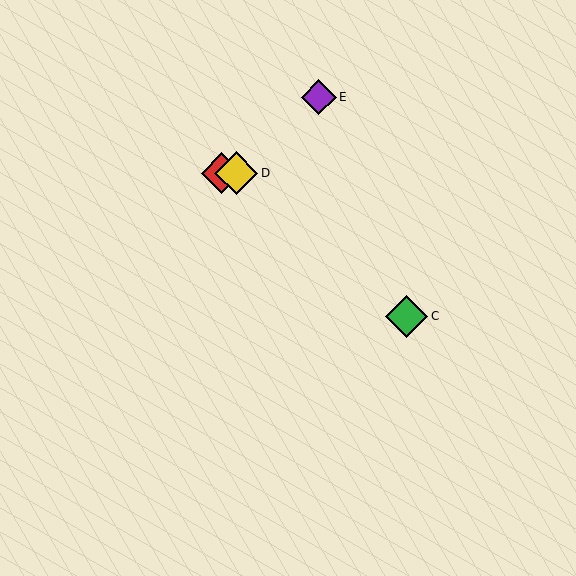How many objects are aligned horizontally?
3 objects (A, B, D) are aligned horizontally.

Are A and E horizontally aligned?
No, A is at y≈173 and E is at y≈97.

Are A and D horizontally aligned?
Yes, both are at y≈173.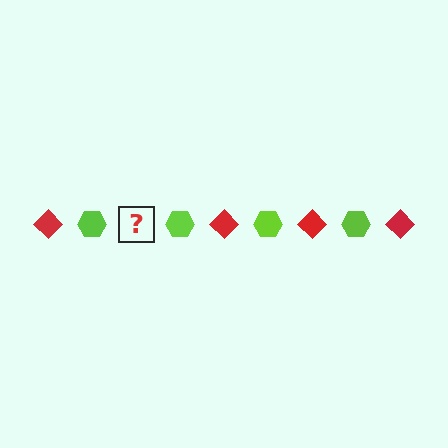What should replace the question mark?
The question mark should be replaced with a red diamond.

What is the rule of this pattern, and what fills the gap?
The rule is that the pattern alternates between red diamond and lime hexagon. The gap should be filled with a red diamond.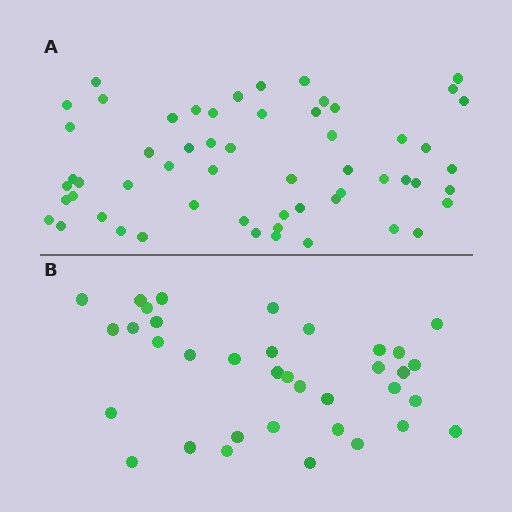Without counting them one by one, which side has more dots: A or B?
Region A (the top region) has more dots.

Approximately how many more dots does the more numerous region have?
Region A has approximately 20 more dots than region B.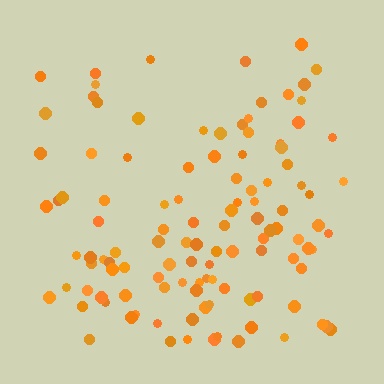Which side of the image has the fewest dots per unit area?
The top.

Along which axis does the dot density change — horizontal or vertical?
Vertical.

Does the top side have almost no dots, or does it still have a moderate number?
Still a moderate number, just noticeably fewer than the bottom.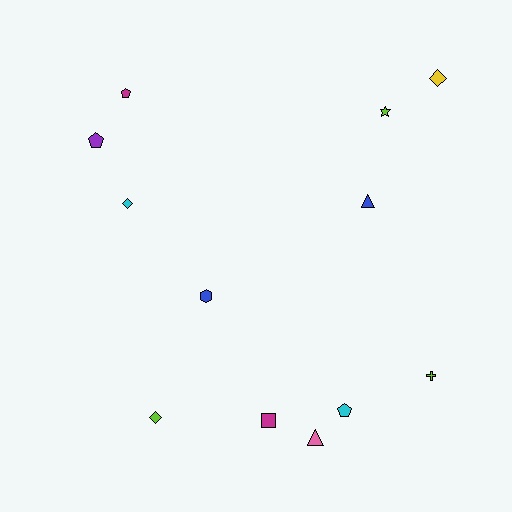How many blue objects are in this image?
There are 2 blue objects.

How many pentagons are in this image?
There are 3 pentagons.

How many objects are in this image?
There are 12 objects.